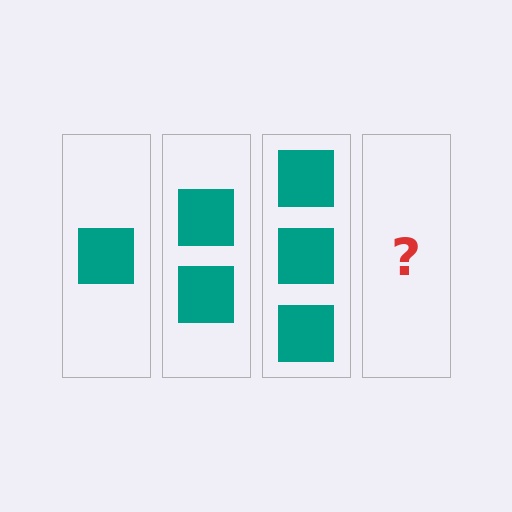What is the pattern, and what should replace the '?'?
The pattern is that each step adds one more square. The '?' should be 4 squares.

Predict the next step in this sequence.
The next step is 4 squares.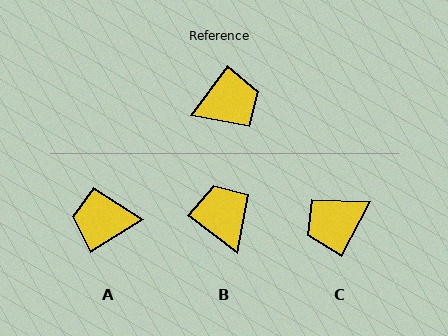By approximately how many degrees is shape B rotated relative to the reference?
Approximately 89 degrees counter-clockwise.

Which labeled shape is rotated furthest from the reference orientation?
C, about 172 degrees away.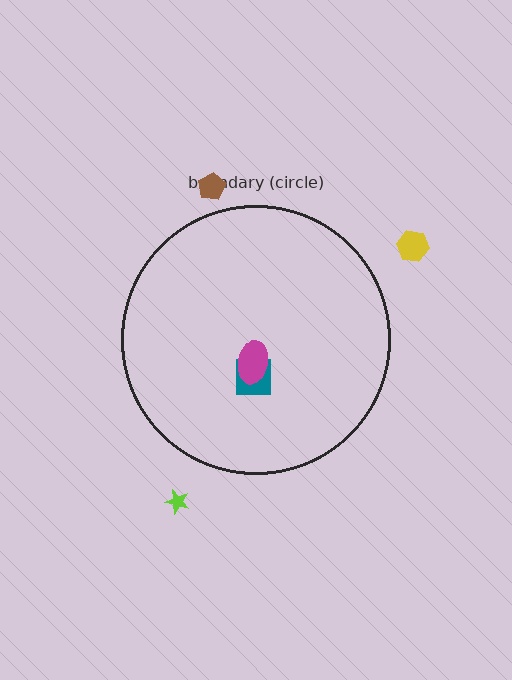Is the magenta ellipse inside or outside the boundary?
Inside.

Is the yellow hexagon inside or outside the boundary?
Outside.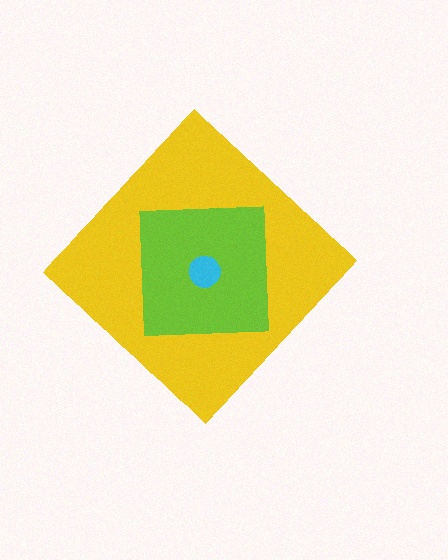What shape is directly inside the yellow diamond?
The lime square.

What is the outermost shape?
The yellow diamond.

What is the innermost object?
The cyan circle.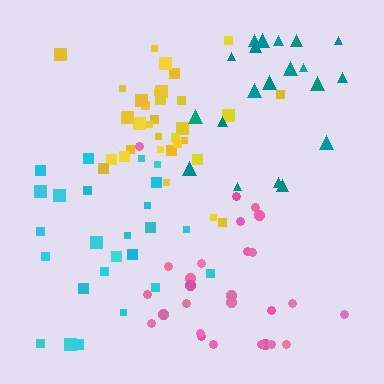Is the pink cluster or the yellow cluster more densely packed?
Yellow.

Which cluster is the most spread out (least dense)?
Cyan.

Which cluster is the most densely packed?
Yellow.